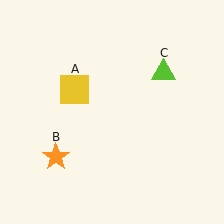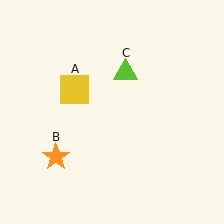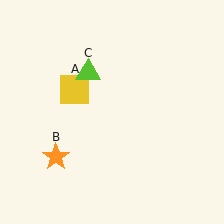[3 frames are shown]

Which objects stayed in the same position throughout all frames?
Yellow square (object A) and orange star (object B) remained stationary.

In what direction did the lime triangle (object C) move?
The lime triangle (object C) moved left.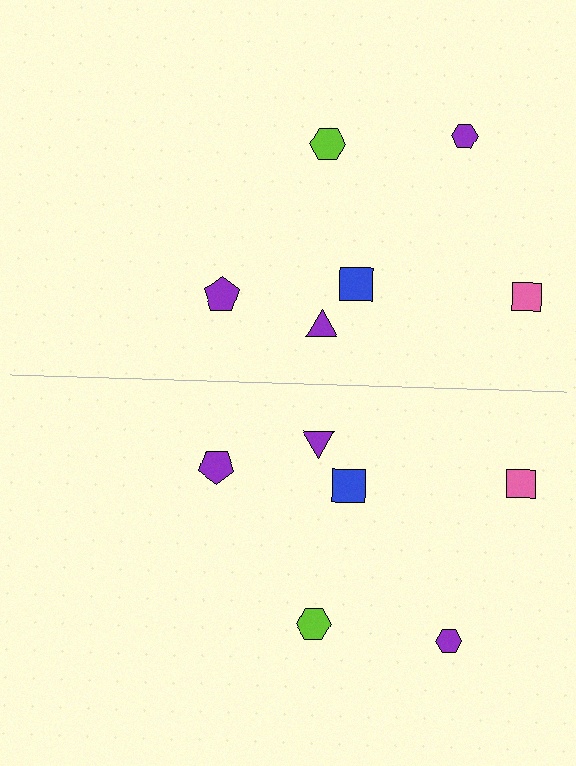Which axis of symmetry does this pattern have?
The pattern has a horizontal axis of symmetry running through the center of the image.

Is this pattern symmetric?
Yes, this pattern has bilateral (reflection) symmetry.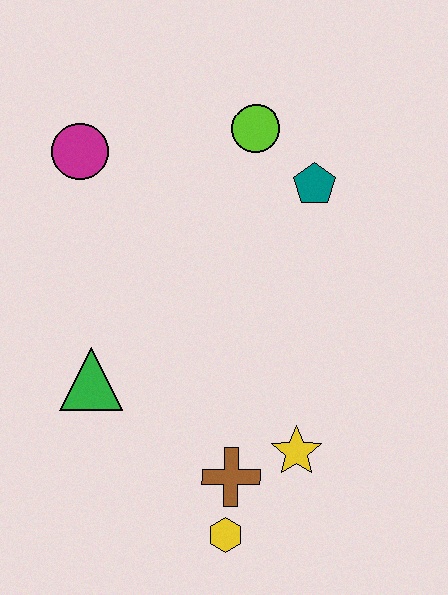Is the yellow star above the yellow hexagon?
Yes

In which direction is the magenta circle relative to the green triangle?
The magenta circle is above the green triangle.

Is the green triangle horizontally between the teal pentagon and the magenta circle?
Yes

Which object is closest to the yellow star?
The brown cross is closest to the yellow star.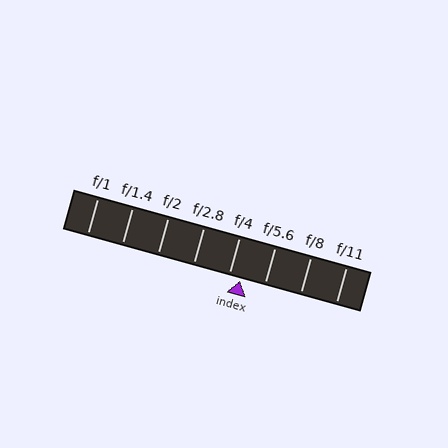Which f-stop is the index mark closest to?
The index mark is closest to f/4.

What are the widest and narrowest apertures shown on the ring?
The widest aperture shown is f/1 and the narrowest is f/11.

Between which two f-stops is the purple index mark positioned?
The index mark is between f/4 and f/5.6.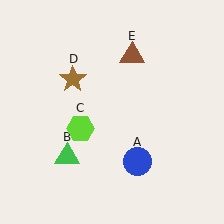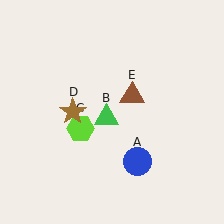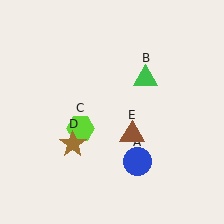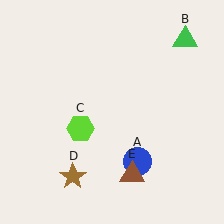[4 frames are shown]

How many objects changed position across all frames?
3 objects changed position: green triangle (object B), brown star (object D), brown triangle (object E).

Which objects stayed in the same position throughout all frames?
Blue circle (object A) and lime hexagon (object C) remained stationary.